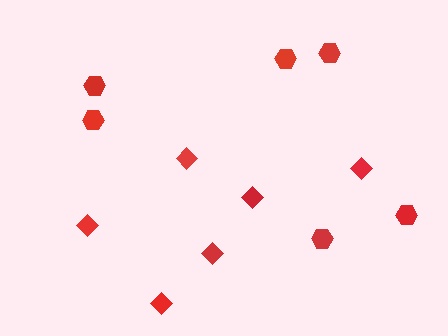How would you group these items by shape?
There are 2 groups: one group of diamonds (6) and one group of hexagons (6).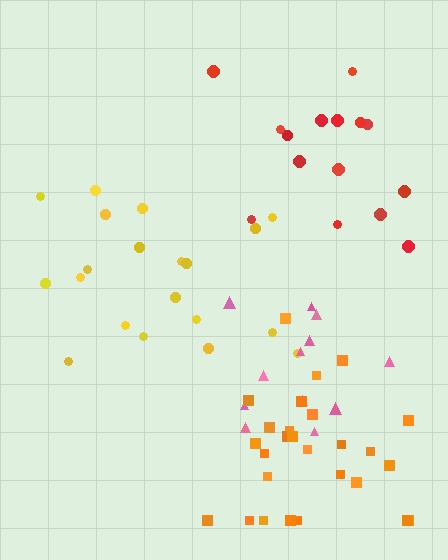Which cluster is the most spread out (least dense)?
Red.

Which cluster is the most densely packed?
Orange.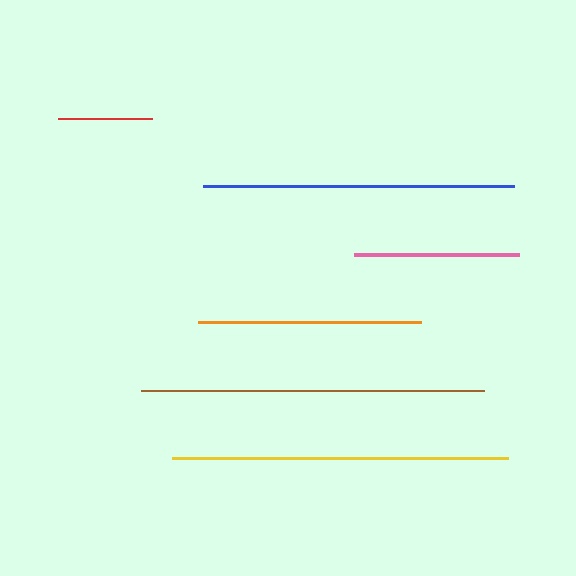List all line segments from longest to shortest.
From longest to shortest: brown, yellow, blue, orange, pink, red.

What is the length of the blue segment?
The blue segment is approximately 310 pixels long.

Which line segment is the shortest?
The red line is the shortest at approximately 94 pixels.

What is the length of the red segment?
The red segment is approximately 94 pixels long.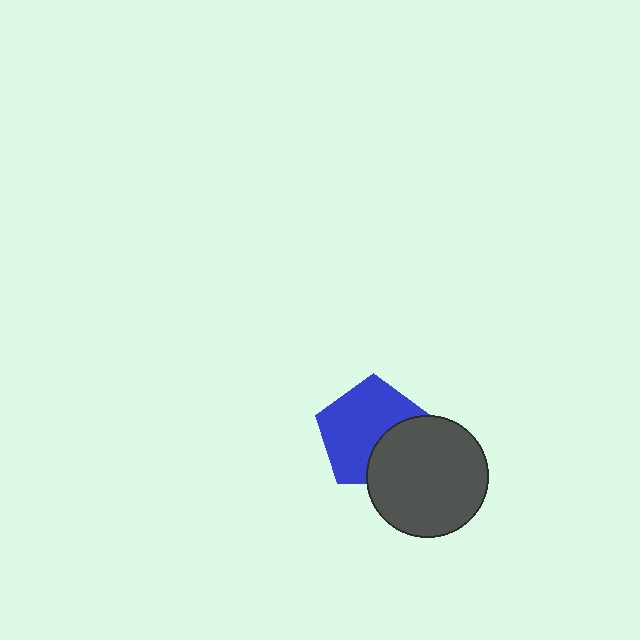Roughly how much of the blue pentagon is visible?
Most of it is visible (roughly 67%).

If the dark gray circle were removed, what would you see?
You would see the complete blue pentagon.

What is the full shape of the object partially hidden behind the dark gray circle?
The partially hidden object is a blue pentagon.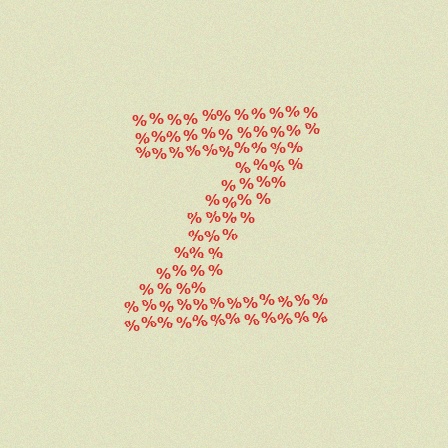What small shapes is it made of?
It is made of small percent signs.